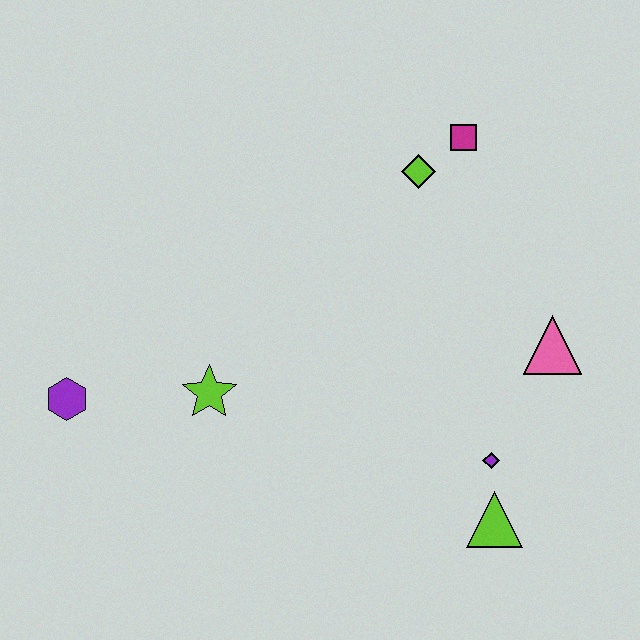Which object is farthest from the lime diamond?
The purple hexagon is farthest from the lime diamond.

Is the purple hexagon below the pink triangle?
Yes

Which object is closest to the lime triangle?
The purple diamond is closest to the lime triangle.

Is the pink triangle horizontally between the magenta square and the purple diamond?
No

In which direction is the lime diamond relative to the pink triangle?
The lime diamond is above the pink triangle.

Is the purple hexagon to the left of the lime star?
Yes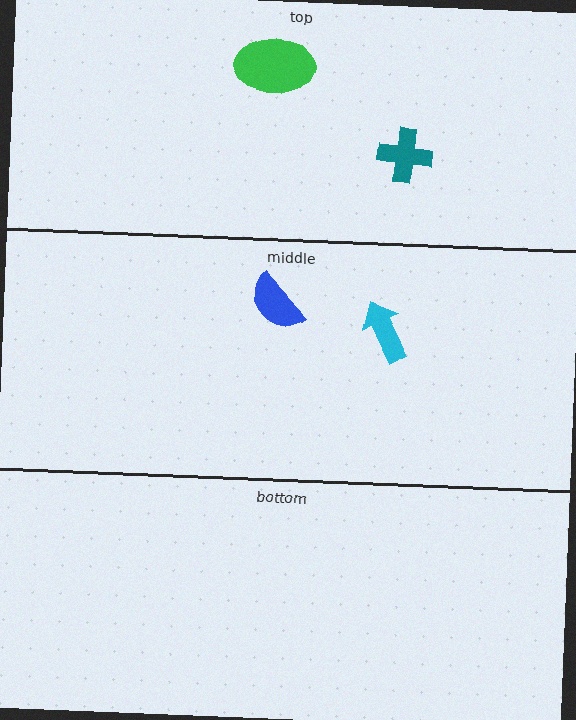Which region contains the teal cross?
The top region.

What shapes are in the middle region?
The cyan arrow, the blue semicircle.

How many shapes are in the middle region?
2.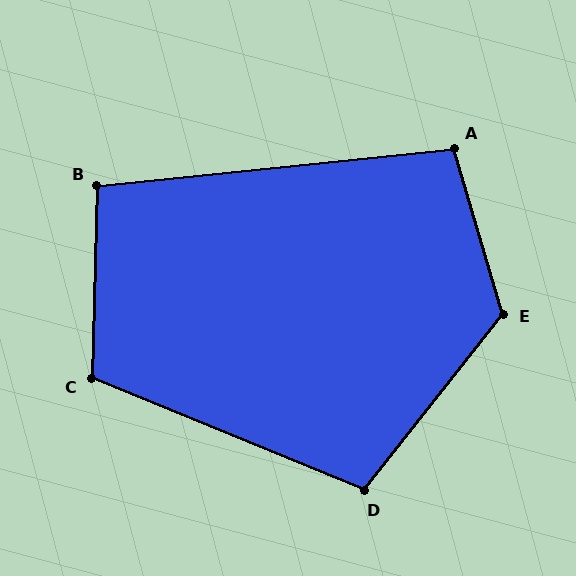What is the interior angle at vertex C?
Approximately 111 degrees (obtuse).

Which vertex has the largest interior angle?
E, at approximately 125 degrees.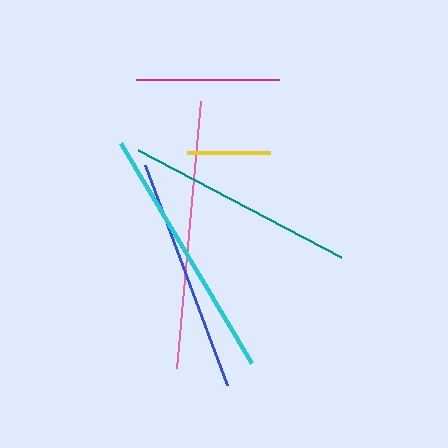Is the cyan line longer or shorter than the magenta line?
The cyan line is longer than the magenta line.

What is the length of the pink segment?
The pink segment is approximately 268 pixels long.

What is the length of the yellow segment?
The yellow segment is approximately 83 pixels long.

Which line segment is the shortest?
The yellow line is the shortest at approximately 83 pixels.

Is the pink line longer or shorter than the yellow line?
The pink line is longer than the yellow line.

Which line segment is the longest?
The pink line is the longest at approximately 268 pixels.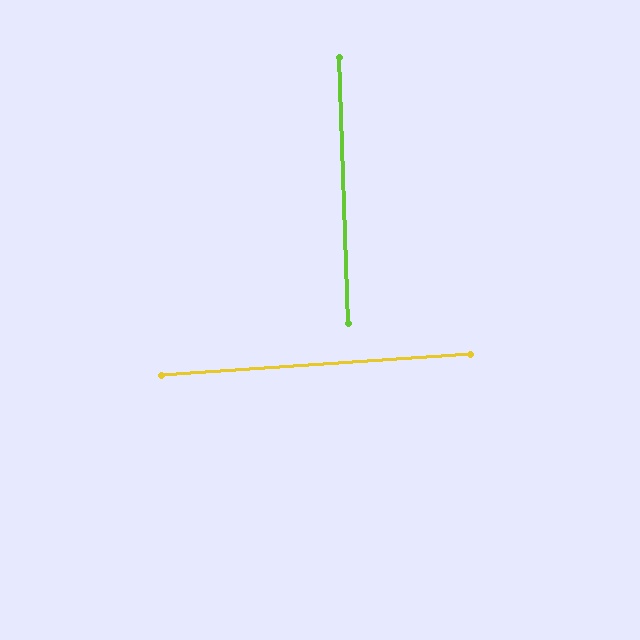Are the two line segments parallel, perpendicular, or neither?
Perpendicular — they meet at approximately 88°.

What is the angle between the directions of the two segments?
Approximately 88 degrees.